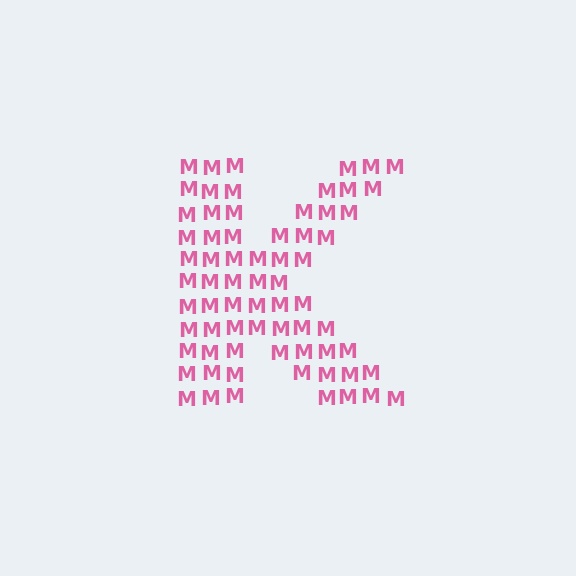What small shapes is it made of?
It is made of small letter M's.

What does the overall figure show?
The overall figure shows the letter K.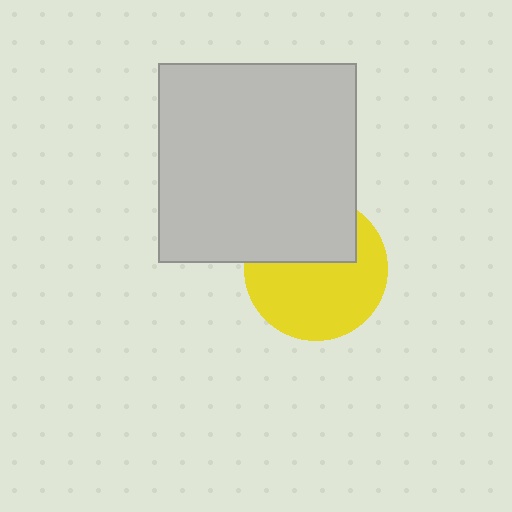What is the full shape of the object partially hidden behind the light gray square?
The partially hidden object is a yellow circle.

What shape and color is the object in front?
The object in front is a light gray square.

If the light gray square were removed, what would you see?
You would see the complete yellow circle.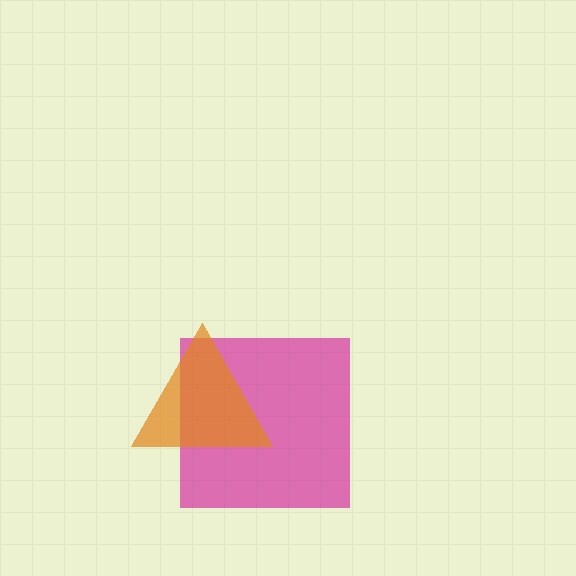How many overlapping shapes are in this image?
There are 2 overlapping shapes in the image.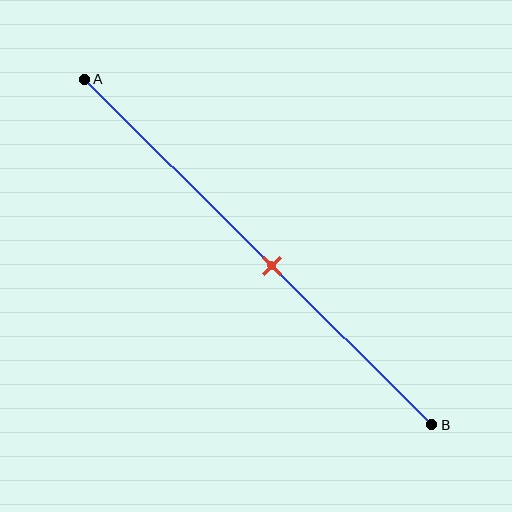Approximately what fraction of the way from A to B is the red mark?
The red mark is approximately 55% of the way from A to B.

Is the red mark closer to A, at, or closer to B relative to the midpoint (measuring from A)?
The red mark is closer to point B than the midpoint of segment AB.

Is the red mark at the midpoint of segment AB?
No, the mark is at about 55% from A, not at the 50% midpoint.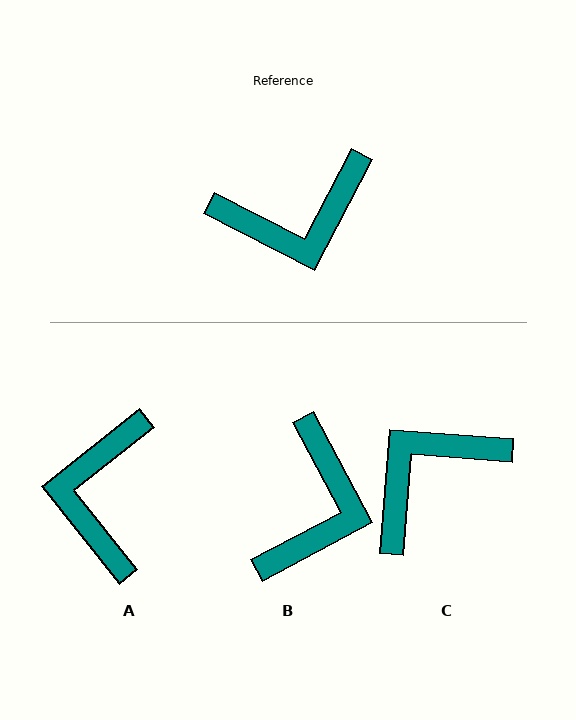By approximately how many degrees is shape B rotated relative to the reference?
Approximately 55 degrees counter-clockwise.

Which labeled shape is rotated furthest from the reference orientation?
C, about 157 degrees away.